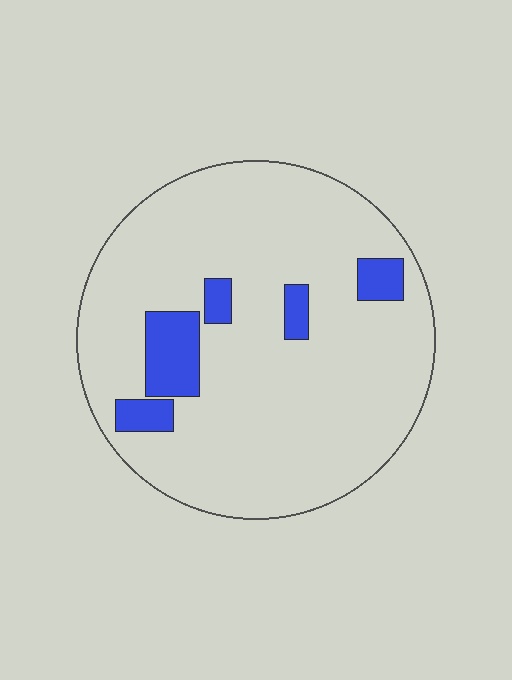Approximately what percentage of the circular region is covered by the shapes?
Approximately 10%.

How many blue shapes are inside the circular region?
5.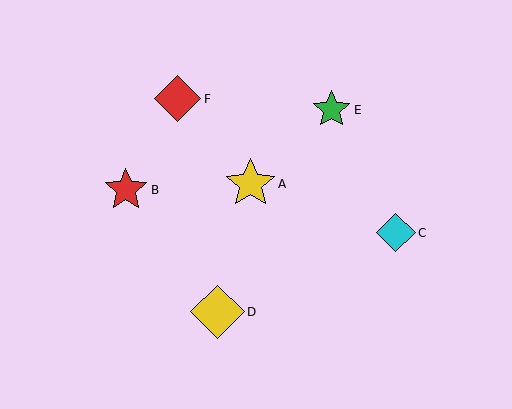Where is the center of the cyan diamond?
The center of the cyan diamond is at (396, 233).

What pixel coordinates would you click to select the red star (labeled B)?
Click at (126, 190) to select the red star B.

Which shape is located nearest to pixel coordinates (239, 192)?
The yellow star (labeled A) at (251, 184) is nearest to that location.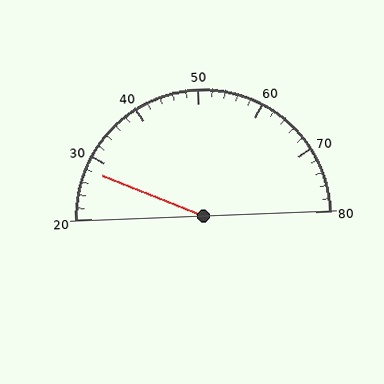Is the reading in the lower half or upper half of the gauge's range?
The reading is in the lower half of the range (20 to 80).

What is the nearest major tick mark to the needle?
The nearest major tick mark is 30.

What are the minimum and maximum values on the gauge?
The gauge ranges from 20 to 80.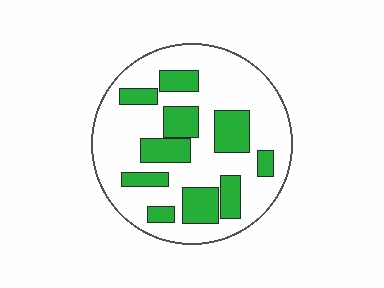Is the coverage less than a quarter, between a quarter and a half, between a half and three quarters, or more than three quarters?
Between a quarter and a half.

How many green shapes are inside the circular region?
10.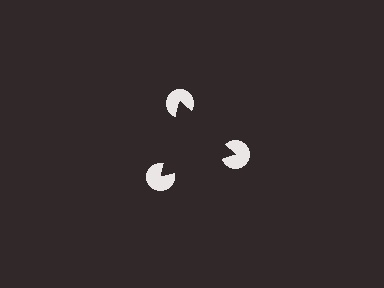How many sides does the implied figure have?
3 sides.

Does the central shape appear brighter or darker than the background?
It typically appears slightly darker than the background, even though no actual brightness change is drawn.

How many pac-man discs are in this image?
There are 3 — one at each vertex of the illusory triangle.